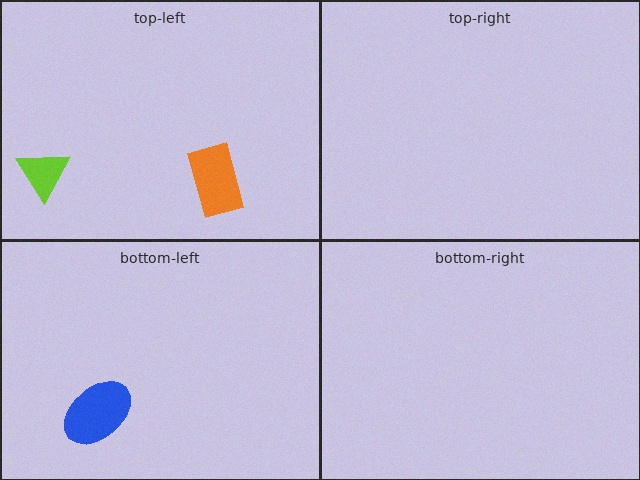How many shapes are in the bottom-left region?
1.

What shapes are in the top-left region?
The orange rectangle, the lime triangle.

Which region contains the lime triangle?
The top-left region.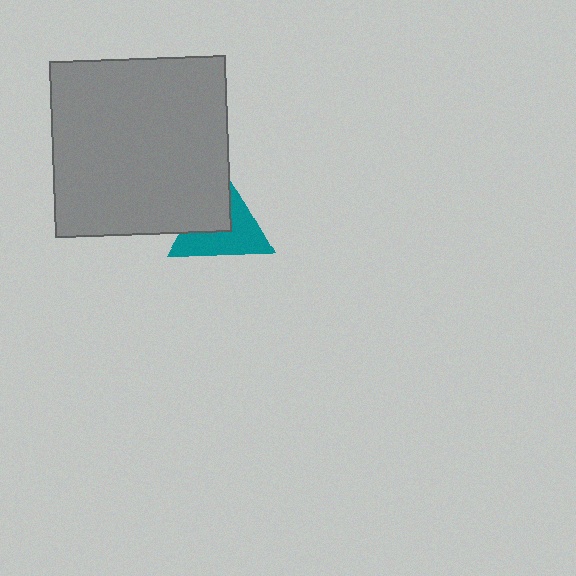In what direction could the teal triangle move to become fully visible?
The teal triangle could move toward the lower-right. That would shift it out from behind the gray square entirely.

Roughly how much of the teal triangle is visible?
About half of it is visible (roughly 59%).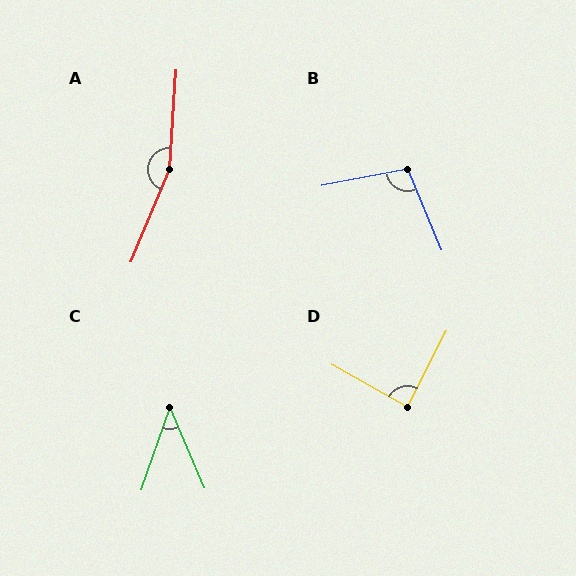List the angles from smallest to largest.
C (42°), D (88°), B (102°), A (161°).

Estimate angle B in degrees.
Approximately 102 degrees.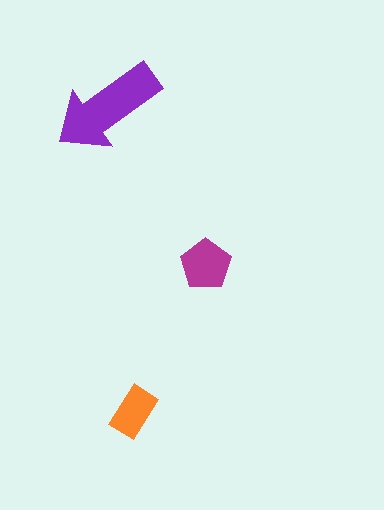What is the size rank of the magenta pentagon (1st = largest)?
2nd.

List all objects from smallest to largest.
The orange rectangle, the magenta pentagon, the purple arrow.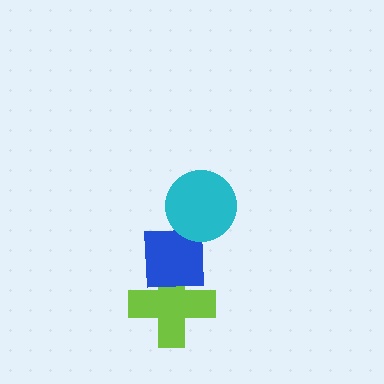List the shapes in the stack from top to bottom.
From top to bottom: the cyan circle, the blue square, the lime cross.